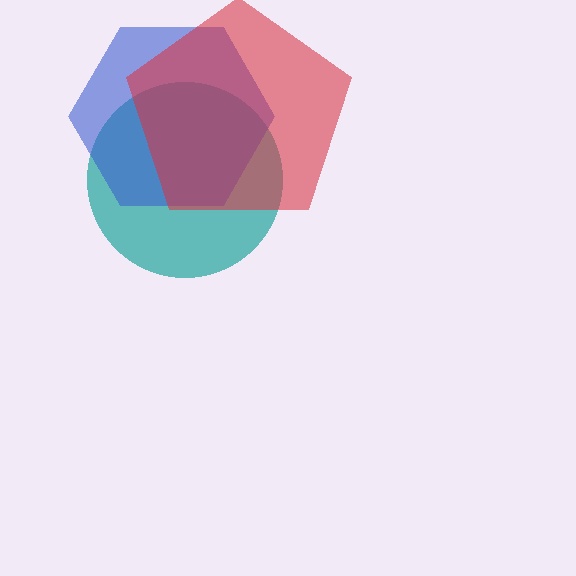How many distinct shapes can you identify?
There are 3 distinct shapes: a teal circle, a blue hexagon, a red pentagon.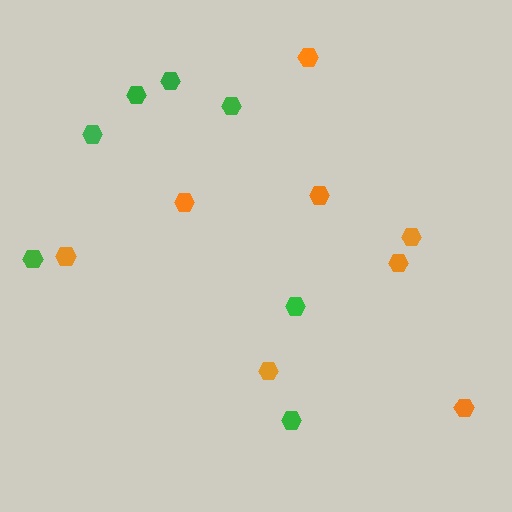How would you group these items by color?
There are 2 groups: one group of green hexagons (7) and one group of orange hexagons (8).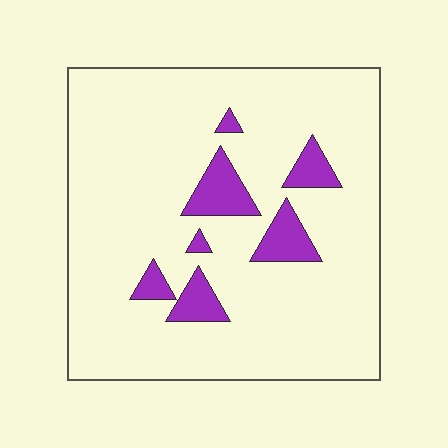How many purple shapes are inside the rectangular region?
7.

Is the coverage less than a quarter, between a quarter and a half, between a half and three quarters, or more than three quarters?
Less than a quarter.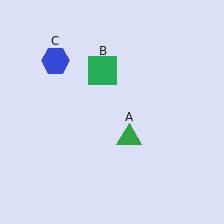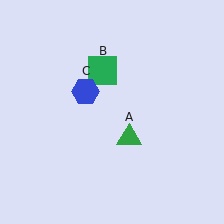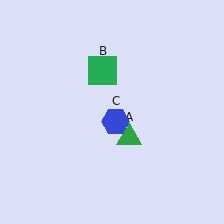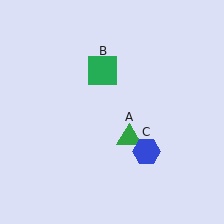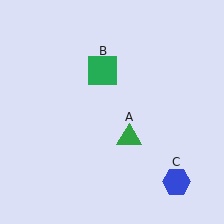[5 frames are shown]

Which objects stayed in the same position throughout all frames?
Green triangle (object A) and green square (object B) remained stationary.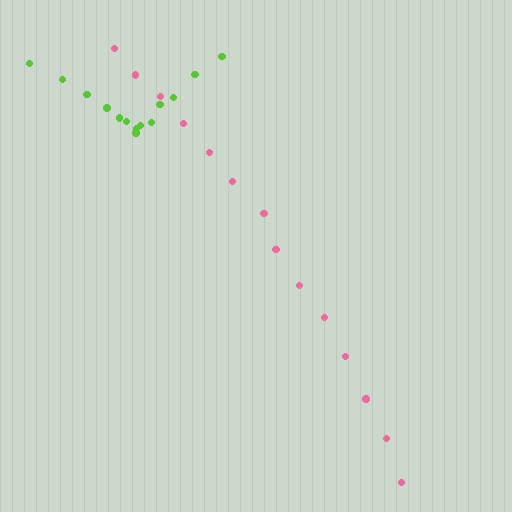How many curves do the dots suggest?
There are 2 distinct paths.